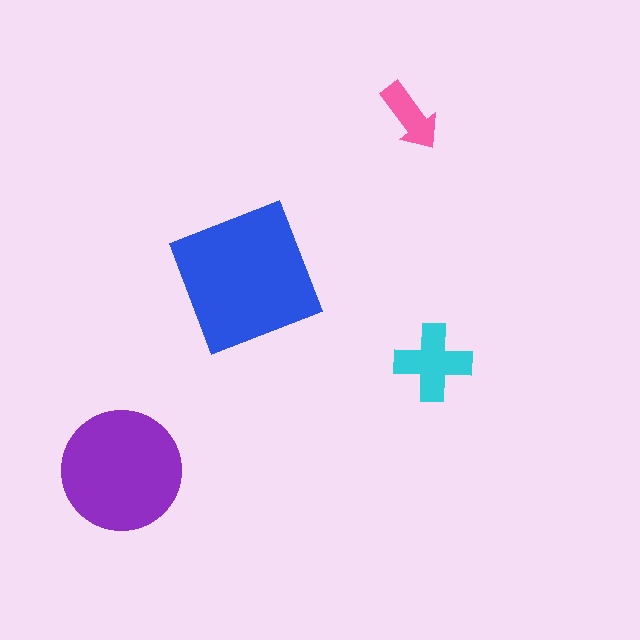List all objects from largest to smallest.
The blue square, the purple circle, the cyan cross, the pink arrow.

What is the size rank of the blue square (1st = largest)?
1st.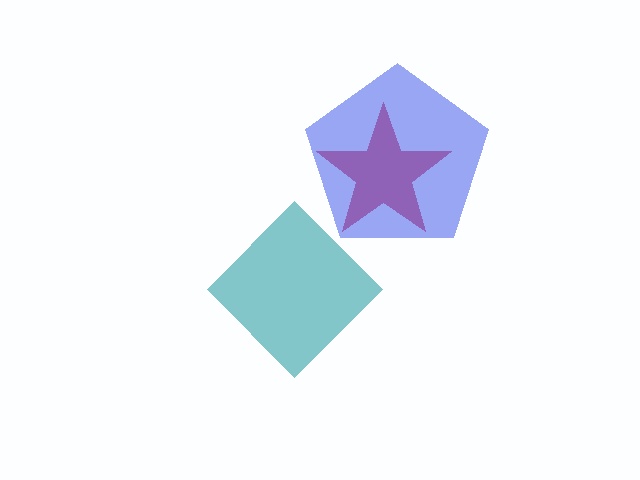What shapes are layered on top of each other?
The layered shapes are: a red star, a blue pentagon, a teal diamond.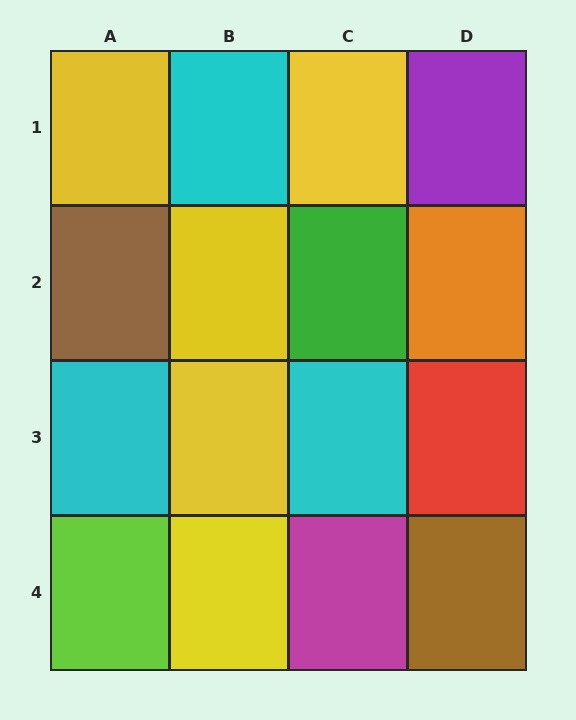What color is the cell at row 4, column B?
Yellow.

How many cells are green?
1 cell is green.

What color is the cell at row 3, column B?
Yellow.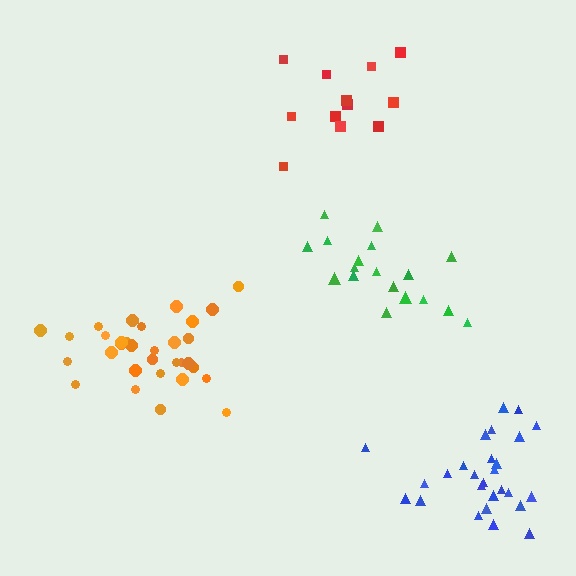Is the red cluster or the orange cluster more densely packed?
Orange.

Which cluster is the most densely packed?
Blue.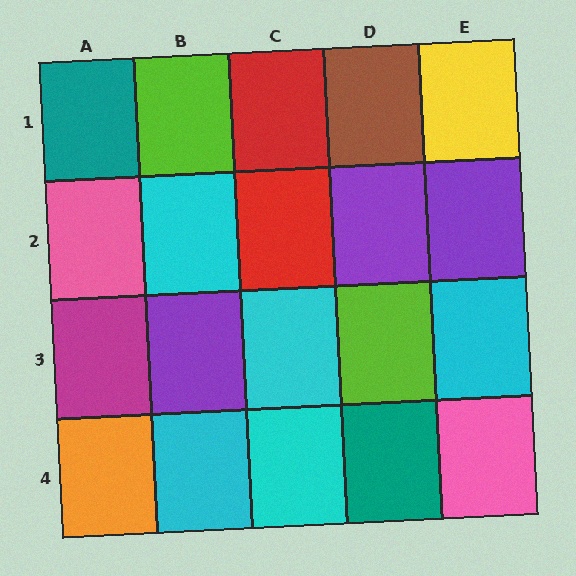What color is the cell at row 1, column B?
Lime.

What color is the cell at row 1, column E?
Yellow.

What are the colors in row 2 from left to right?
Pink, cyan, red, purple, purple.